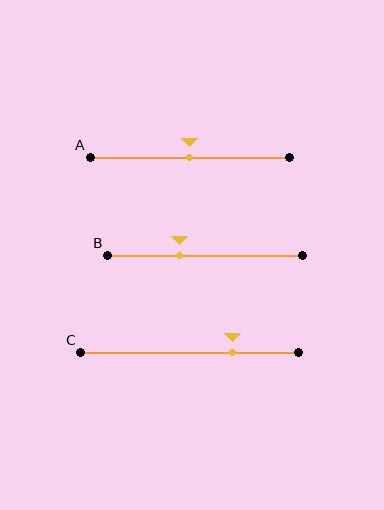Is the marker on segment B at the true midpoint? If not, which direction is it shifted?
No, the marker on segment B is shifted to the left by about 13% of the segment length.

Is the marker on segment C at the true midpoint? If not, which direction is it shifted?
No, the marker on segment C is shifted to the right by about 20% of the segment length.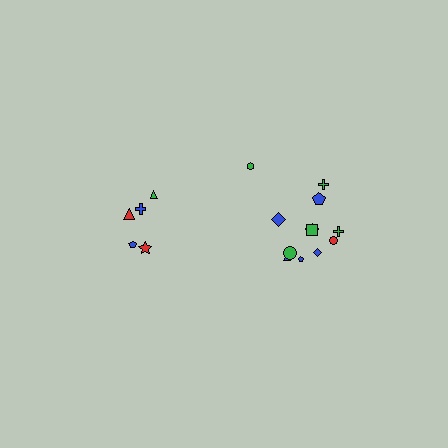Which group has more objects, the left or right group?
The right group.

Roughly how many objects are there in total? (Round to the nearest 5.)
Roughly 15 objects in total.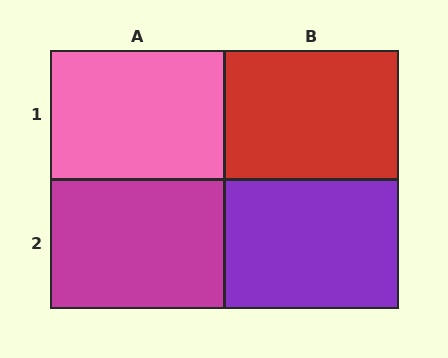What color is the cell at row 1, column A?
Pink.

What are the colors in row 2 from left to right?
Magenta, purple.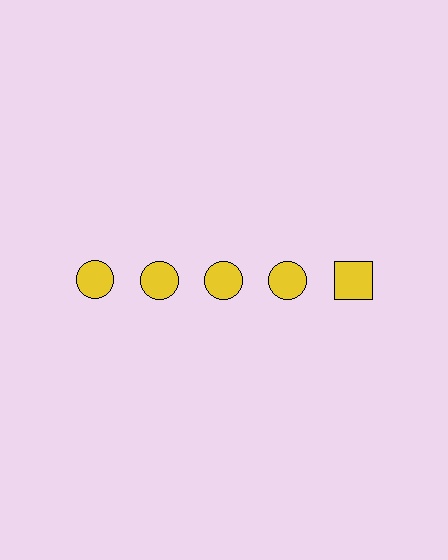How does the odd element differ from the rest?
It has a different shape: square instead of circle.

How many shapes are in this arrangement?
There are 5 shapes arranged in a grid pattern.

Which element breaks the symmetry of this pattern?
The yellow square in the top row, rightmost column breaks the symmetry. All other shapes are yellow circles.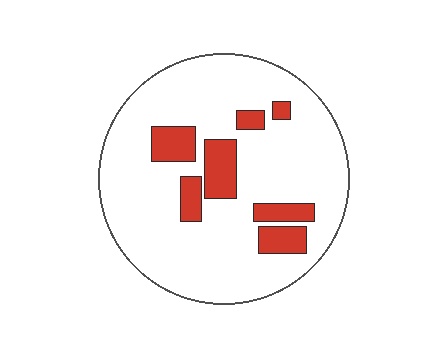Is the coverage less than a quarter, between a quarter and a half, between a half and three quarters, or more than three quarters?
Less than a quarter.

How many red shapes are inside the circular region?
7.